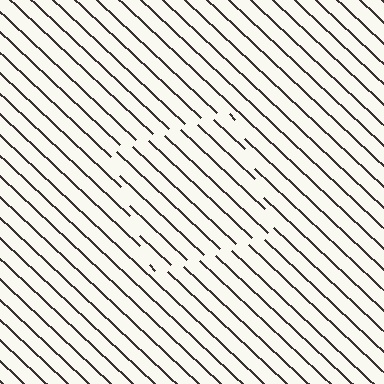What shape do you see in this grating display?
An illusory square. The interior of the shape contains the same grating, shifted by half a period — the contour is defined by the phase discontinuity where line-ends from the inner and outer gratings abut.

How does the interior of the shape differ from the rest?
The interior of the shape contains the same grating, shifted by half a period — the contour is defined by the phase discontinuity where line-ends from the inner and outer gratings abut.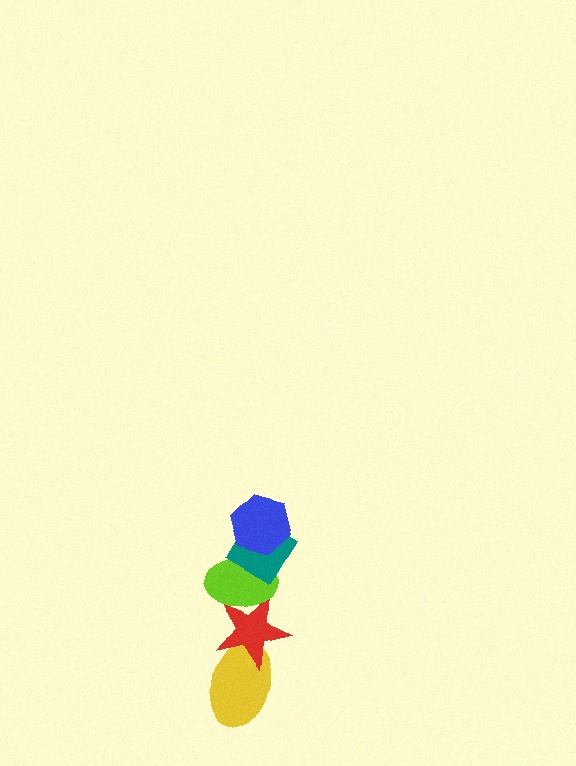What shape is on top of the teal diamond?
The blue hexagon is on top of the teal diamond.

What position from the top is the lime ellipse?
The lime ellipse is 3rd from the top.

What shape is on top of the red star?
The lime ellipse is on top of the red star.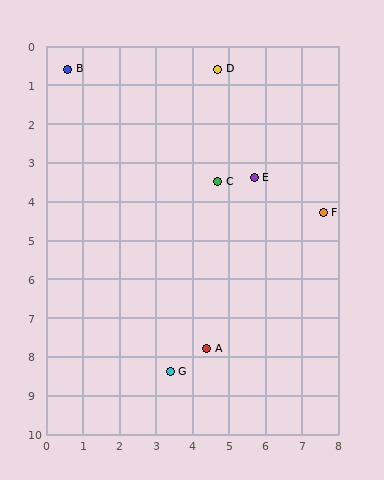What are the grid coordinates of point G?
Point G is at approximately (3.4, 8.4).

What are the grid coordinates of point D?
Point D is at approximately (4.7, 0.6).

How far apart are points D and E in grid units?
Points D and E are about 3.0 grid units apart.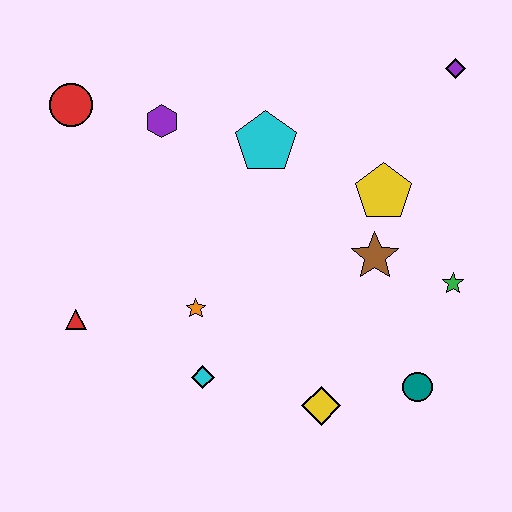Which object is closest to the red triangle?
The orange star is closest to the red triangle.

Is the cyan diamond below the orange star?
Yes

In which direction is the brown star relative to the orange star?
The brown star is to the right of the orange star.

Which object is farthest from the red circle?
The teal circle is farthest from the red circle.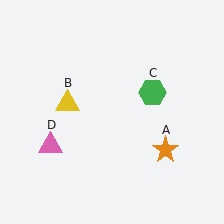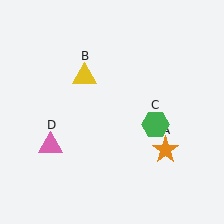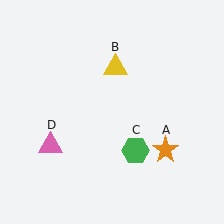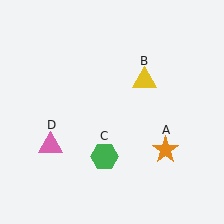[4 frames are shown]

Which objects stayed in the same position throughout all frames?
Orange star (object A) and pink triangle (object D) remained stationary.